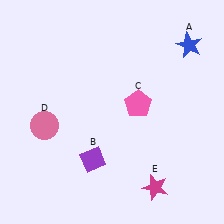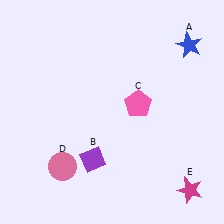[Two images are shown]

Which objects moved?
The objects that moved are: the pink circle (D), the magenta star (E).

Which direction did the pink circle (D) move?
The pink circle (D) moved down.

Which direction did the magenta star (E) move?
The magenta star (E) moved right.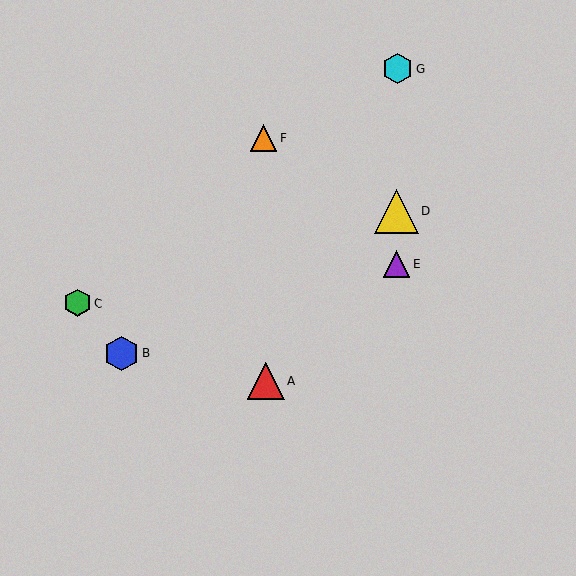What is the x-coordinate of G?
Object G is at x≈397.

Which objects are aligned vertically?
Objects D, E, G are aligned vertically.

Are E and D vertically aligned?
Yes, both are at x≈397.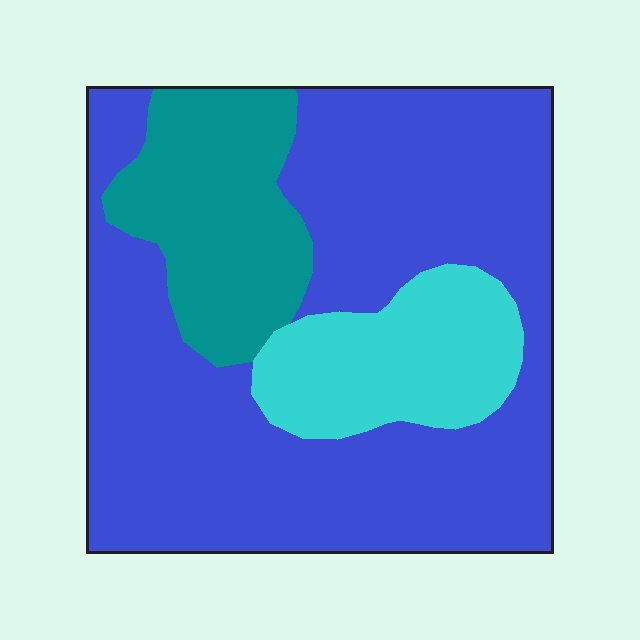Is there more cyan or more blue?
Blue.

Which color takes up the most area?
Blue, at roughly 65%.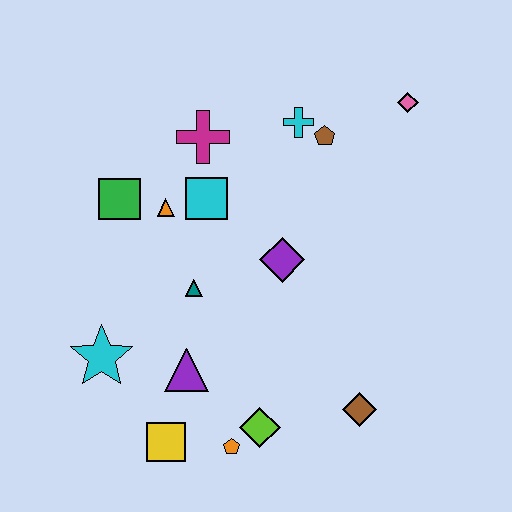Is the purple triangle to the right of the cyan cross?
No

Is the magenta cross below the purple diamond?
No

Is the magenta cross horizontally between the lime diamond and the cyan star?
Yes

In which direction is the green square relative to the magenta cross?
The green square is to the left of the magenta cross.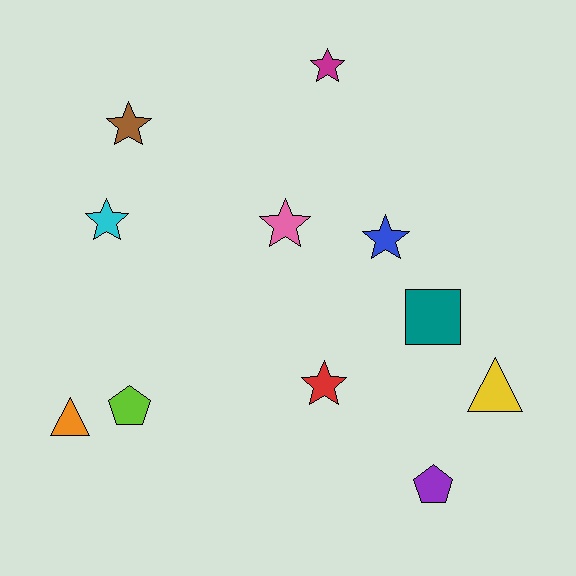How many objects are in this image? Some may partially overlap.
There are 11 objects.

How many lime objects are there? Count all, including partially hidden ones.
There is 1 lime object.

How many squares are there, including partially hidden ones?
There is 1 square.